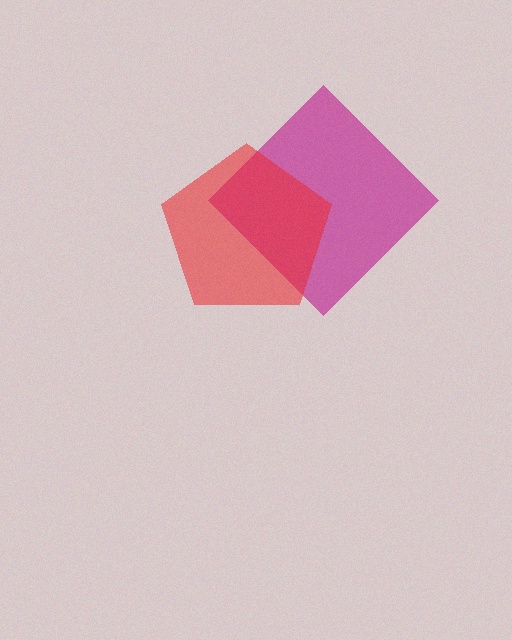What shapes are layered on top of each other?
The layered shapes are: a magenta diamond, a red pentagon.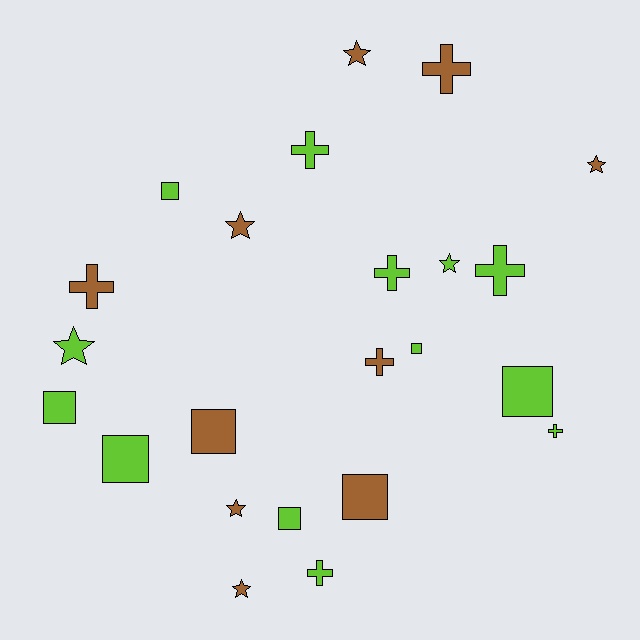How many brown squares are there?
There are 2 brown squares.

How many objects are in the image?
There are 23 objects.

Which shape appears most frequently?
Cross, with 8 objects.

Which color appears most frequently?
Lime, with 13 objects.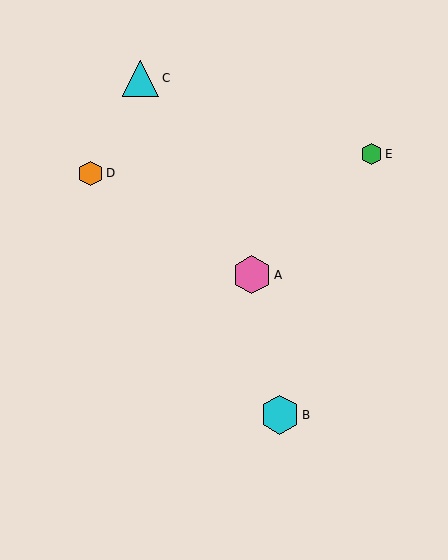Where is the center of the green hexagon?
The center of the green hexagon is at (371, 154).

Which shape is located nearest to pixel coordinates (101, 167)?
The orange hexagon (labeled D) at (91, 173) is nearest to that location.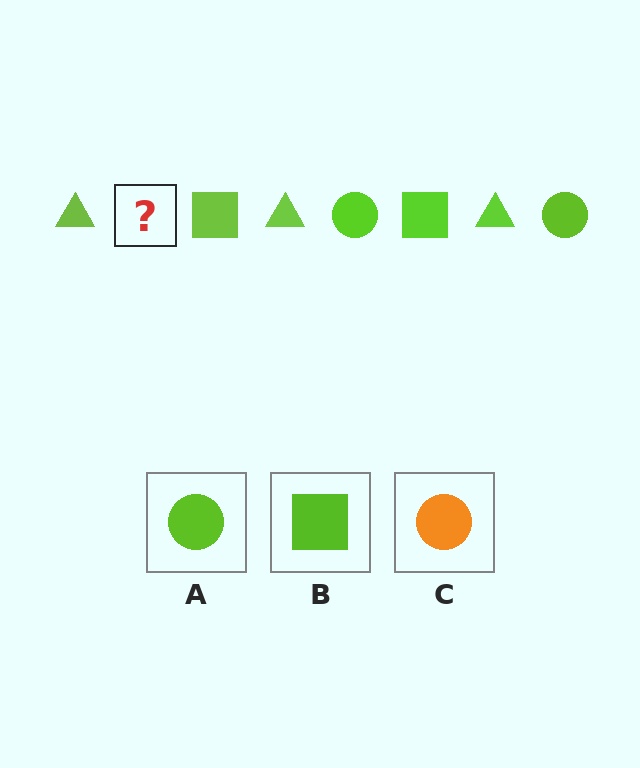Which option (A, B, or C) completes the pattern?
A.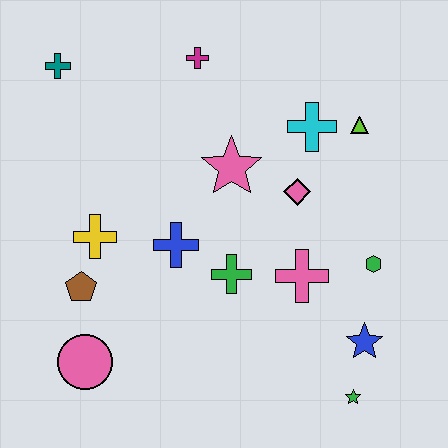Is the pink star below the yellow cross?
No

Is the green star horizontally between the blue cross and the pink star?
No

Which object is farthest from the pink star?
The green star is farthest from the pink star.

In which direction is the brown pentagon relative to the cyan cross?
The brown pentagon is to the left of the cyan cross.